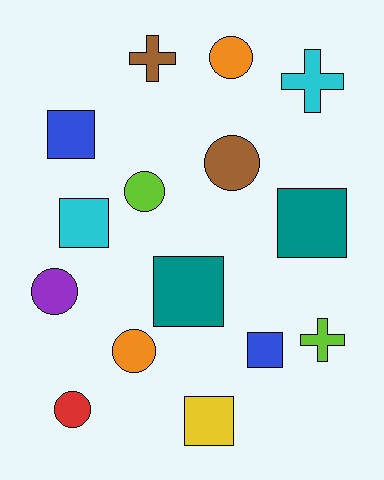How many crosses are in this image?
There are 3 crosses.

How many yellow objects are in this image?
There is 1 yellow object.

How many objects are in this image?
There are 15 objects.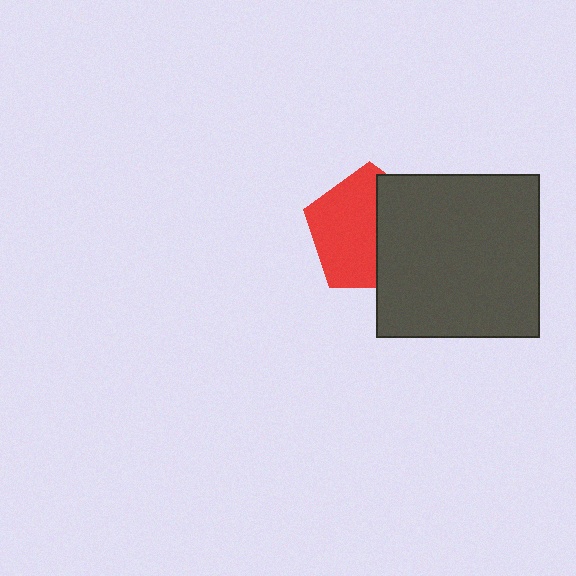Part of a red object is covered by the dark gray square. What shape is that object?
It is a pentagon.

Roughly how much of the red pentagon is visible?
About half of it is visible (roughly 57%).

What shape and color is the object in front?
The object in front is a dark gray square.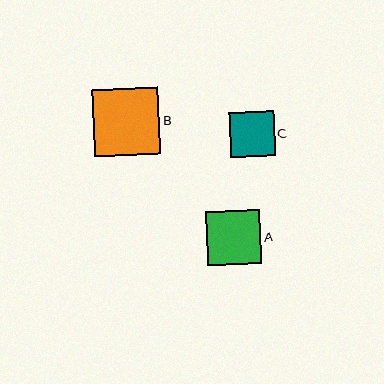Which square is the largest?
Square B is the largest with a size of approximately 66 pixels.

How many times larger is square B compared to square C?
Square B is approximately 1.5 times the size of square C.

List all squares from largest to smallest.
From largest to smallest: B, A, C.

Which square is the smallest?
Square C is the smallest with a size of approximately 45 pixels.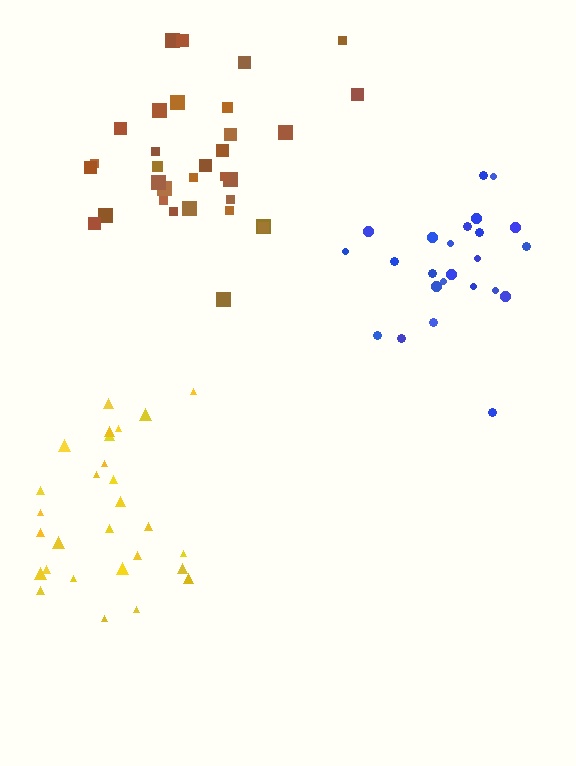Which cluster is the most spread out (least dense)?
Brown.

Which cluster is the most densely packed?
Blue.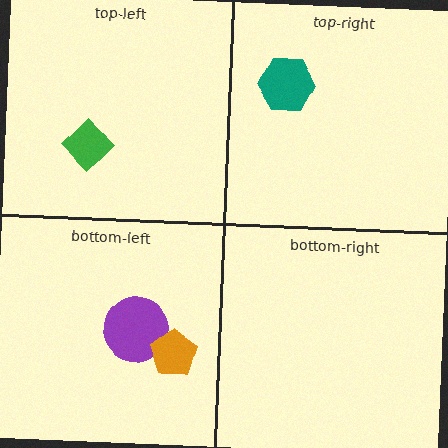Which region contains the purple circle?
The bottom-left region.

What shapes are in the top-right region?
The teal hexagon.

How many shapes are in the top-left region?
1.